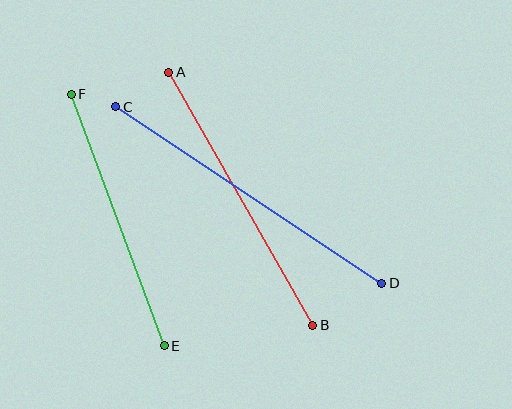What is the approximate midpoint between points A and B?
The midpoint is at approximately (241, 199) pixels.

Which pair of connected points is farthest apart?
Points C and D are farthest apart.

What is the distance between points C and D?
The distance is approximately 319 pixels.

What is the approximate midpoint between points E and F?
The midpoint is at approximately (118, 220) pixels.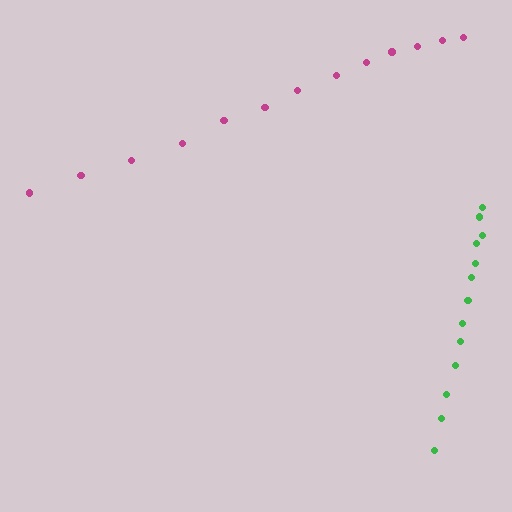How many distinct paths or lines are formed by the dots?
There are 2 distinct paths.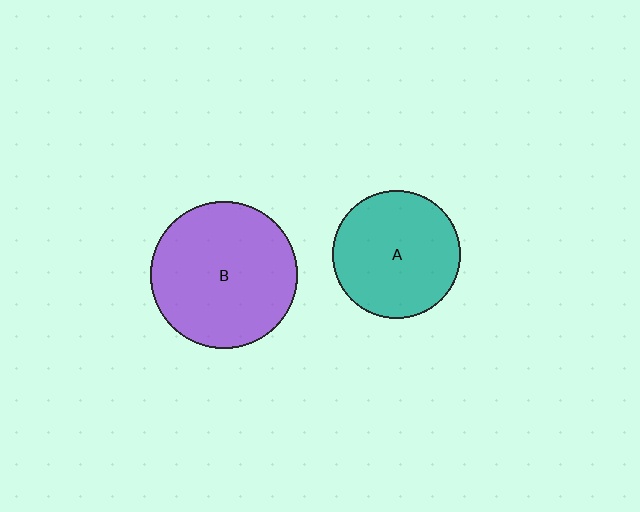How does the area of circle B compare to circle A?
Approximately 1.3 times.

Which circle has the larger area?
Circle B (purple).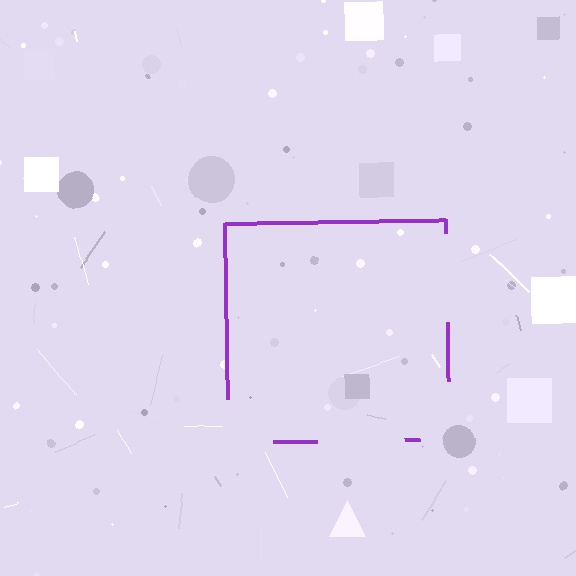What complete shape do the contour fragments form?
The contour fragments form a square.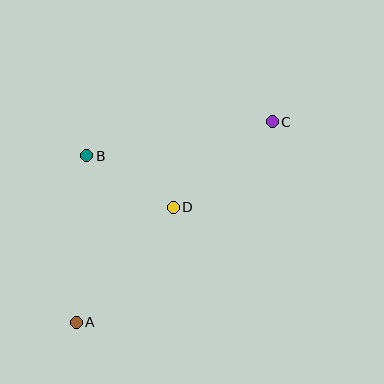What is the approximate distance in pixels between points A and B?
The distance between A and B is approximately 167 pixels.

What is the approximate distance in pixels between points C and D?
The distance between C and D is approximately 131 pixels.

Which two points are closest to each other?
Points B and D are closest to each other.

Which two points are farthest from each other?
Points A and C are farthest from each other.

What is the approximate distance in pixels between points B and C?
The distance between B and C is approximately 189 pixels.